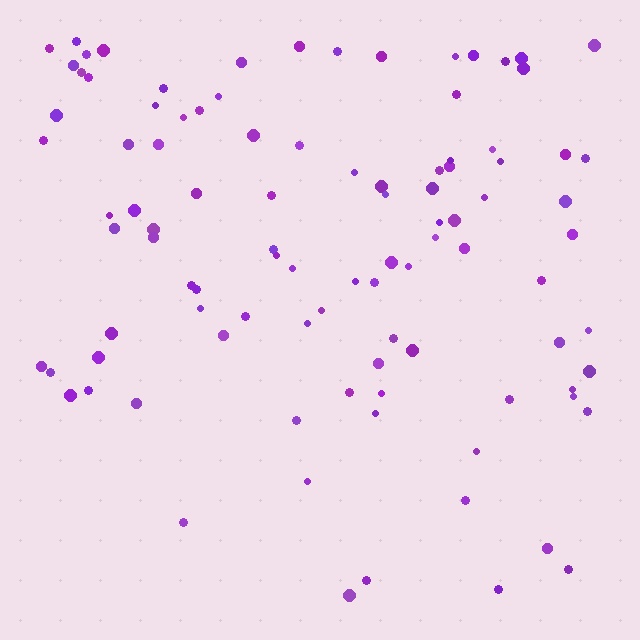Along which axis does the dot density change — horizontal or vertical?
Vertical.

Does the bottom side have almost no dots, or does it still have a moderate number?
Still a moderate number, just noticeably fewer than the top.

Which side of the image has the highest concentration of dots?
The top.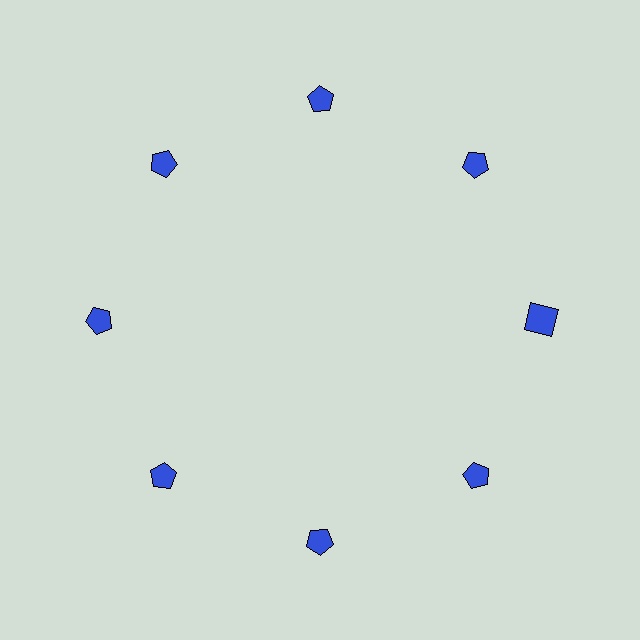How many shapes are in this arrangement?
There are 8 shapes arranged in a ring pattern.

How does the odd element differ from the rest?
It has a different shape: square instead of pentagon.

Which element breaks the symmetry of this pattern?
The blue square at roughly the 3 o'clock position breaks the symmetry. All other shapes are blue pentagons.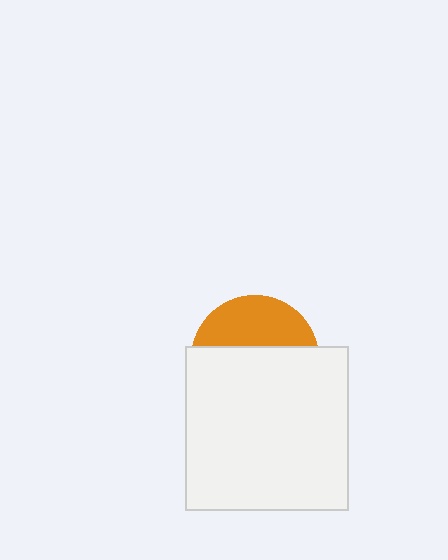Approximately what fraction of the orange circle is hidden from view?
Roughly 63% of the orange circle is hidden behind the white square.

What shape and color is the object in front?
The object in front is a white square.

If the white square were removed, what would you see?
You would see the complete orange circle.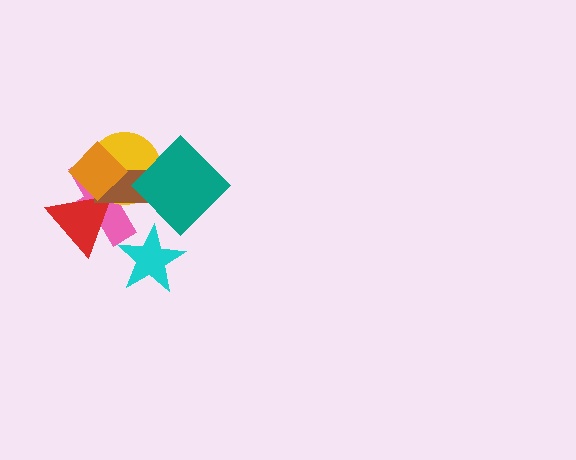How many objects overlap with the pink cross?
5 objects overlap with the pink cross.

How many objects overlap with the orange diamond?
4 objects overlap with the orange diamond.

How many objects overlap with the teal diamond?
3 objects overlap with the teal diamond.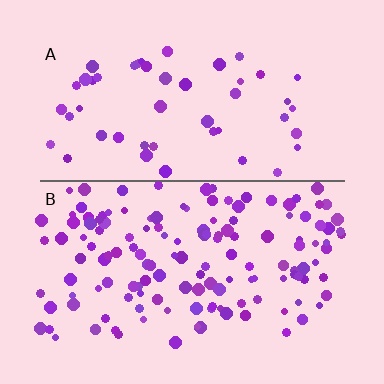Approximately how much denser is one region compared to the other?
Approximately 3.0× — region B over region A.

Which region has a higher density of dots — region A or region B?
B (the bottom).